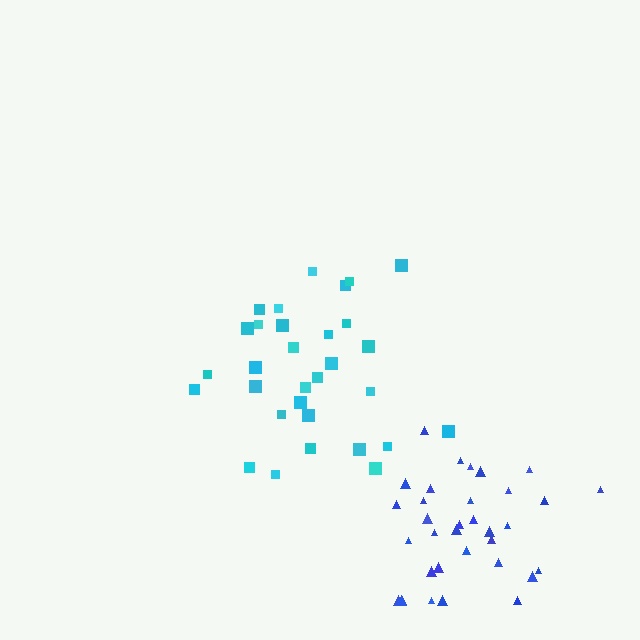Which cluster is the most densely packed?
Blue.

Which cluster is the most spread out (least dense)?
Cyan.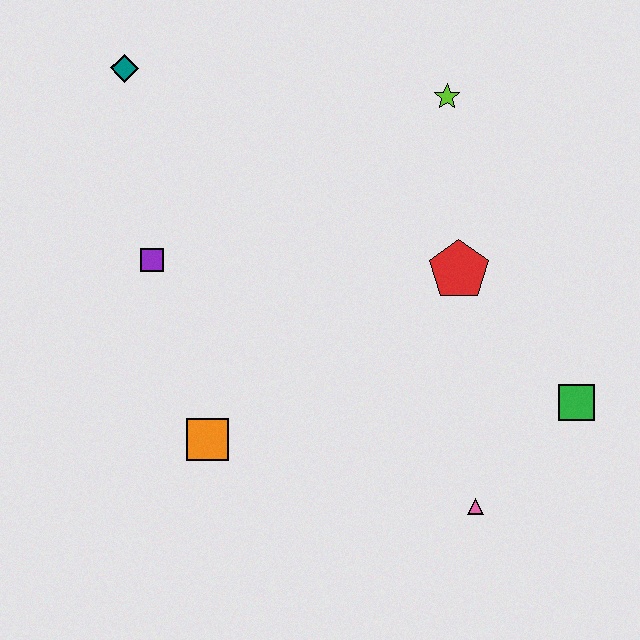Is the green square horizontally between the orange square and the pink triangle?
No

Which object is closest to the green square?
The pink triangle is closest to the green square.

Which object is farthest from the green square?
The teal diamond is farthest from the green square.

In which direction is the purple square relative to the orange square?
The purple square is above the orange square.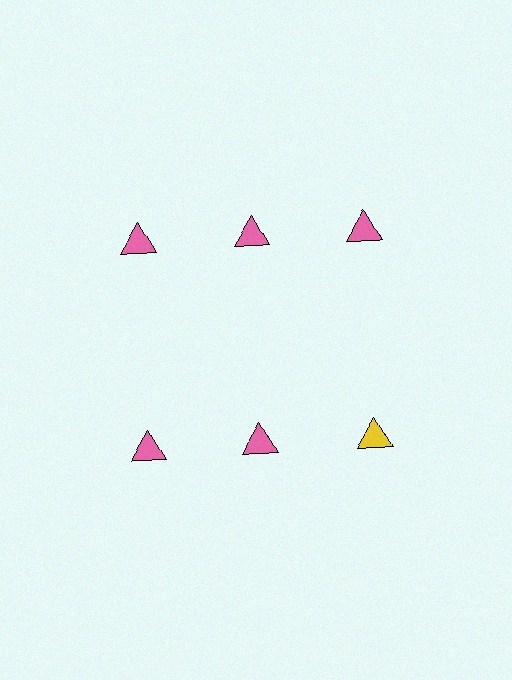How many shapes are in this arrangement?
There are 6 shapes arranged in a grid pattern.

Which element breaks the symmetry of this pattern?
The yellow triangle in the second row, center column breaks the symmetry. All other shapes are pink triangles.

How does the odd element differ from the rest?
It has a different color: yellow instead of pink.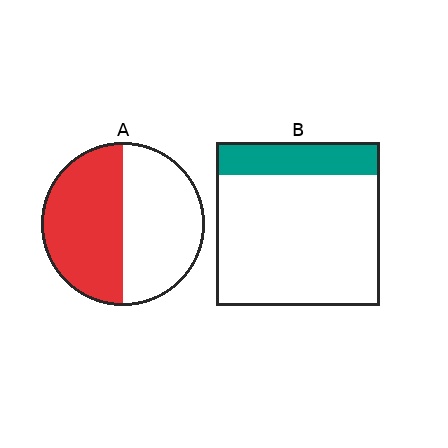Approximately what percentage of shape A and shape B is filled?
A is approximately 50% and B is approximately 20%.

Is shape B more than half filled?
No.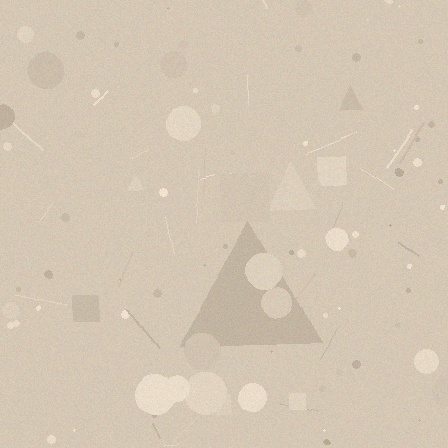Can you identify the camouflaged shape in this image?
The camouflaged shape is a triangle.